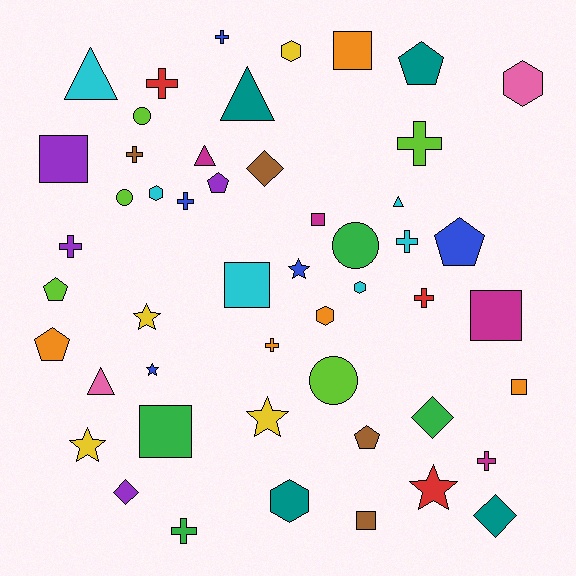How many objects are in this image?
There are 50 objects.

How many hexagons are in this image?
There are 6 hexagons.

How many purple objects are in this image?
There are 4 purple objects.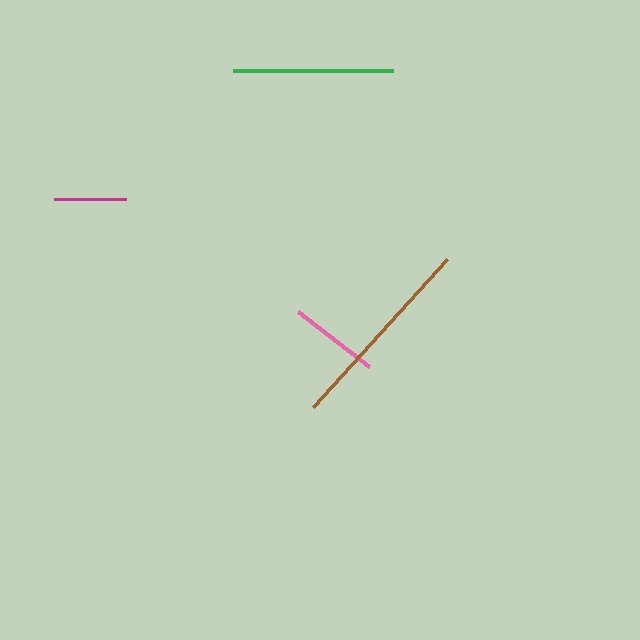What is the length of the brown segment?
The brown segment is approximately 199 pixels long.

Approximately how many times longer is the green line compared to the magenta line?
The green line is approximately 2.2 times the length of the magenta line.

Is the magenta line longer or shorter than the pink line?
The pink line is longer than the magenta line.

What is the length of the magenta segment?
The magenta segment is approximately 72 pixels long.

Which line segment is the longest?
The brown line is the longest at approximately 199 pixels.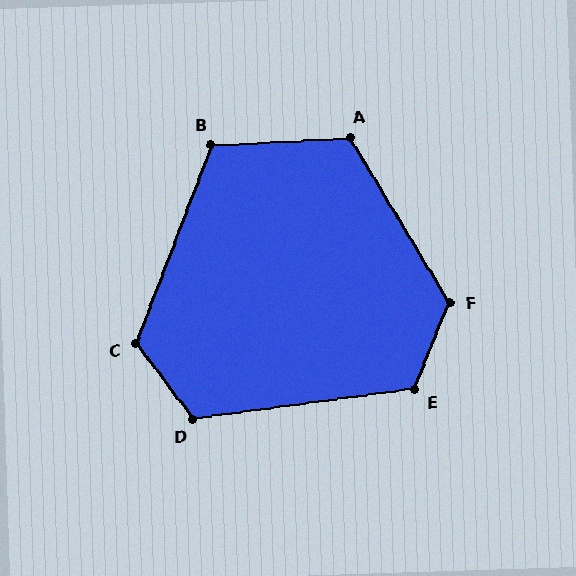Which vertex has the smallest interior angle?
B, at approximately 114 degrees.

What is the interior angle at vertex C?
Approximately 122 degrees (obtuse).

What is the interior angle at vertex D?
Approximately 119 degrees (obtuse).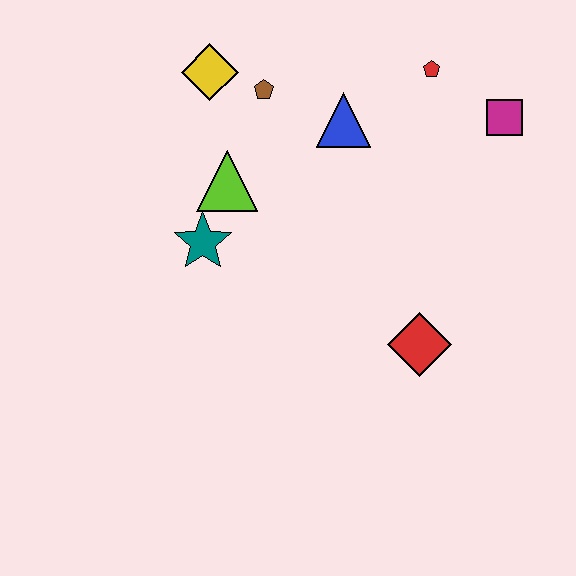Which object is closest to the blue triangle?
The brown pentagon is closest to the blue triangle.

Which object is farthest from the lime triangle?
The magenta square is farthest from the lime triangle.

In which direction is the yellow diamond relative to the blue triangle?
The yellow diamond is to the left of the blue triangle.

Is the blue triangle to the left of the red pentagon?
Yes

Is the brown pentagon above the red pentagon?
No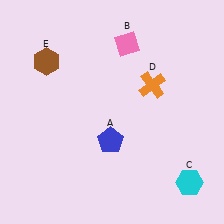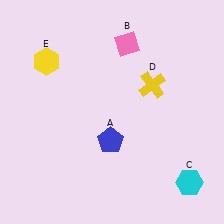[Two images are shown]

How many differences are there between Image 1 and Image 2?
There are 2 differences between the two images.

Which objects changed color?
D changed from orange to yellow. E changed from brown to yellow.